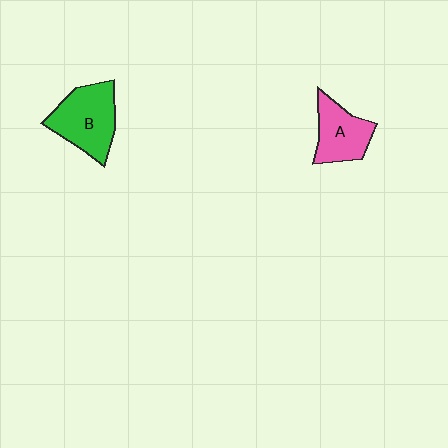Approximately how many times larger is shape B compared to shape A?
Approximately 1.3 times.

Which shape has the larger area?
Shape B (green).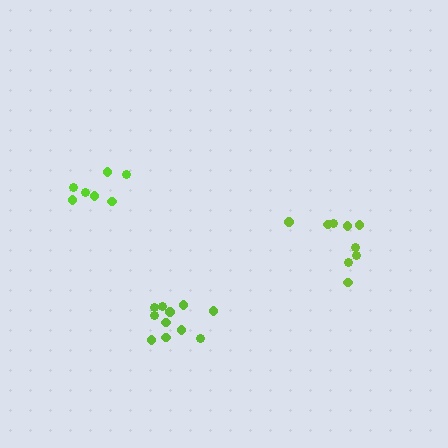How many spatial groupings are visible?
There are 3 spatial groupings.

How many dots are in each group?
Group 1: 11 dots, Group 2: 9 dots, Group 3: 7 dots (27 total).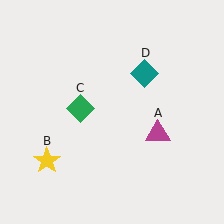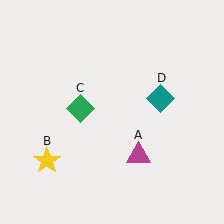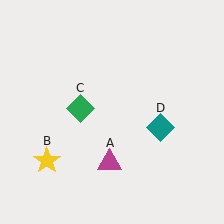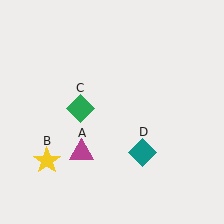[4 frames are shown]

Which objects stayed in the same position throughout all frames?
Yellow star (object B) and green diamond (object C) remained stationary.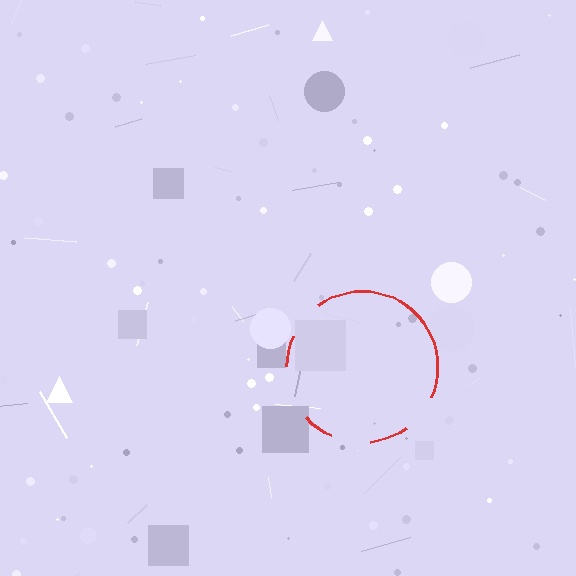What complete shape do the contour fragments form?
The contour fragments form a circle.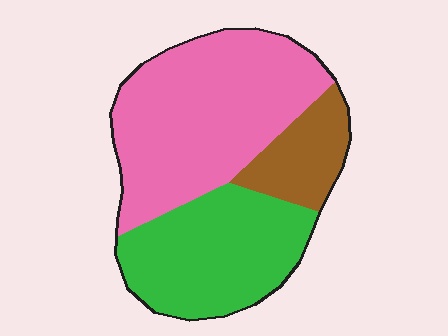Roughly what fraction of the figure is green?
Green takes up about one third (1/3) of the figure.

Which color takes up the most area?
Pink, at roughly 50%.